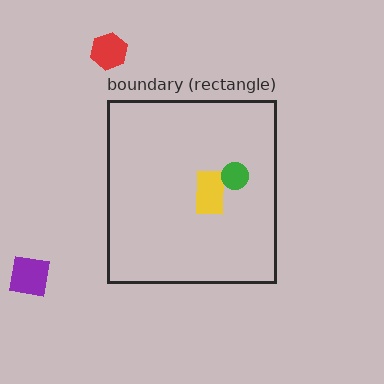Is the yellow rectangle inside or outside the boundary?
Inside.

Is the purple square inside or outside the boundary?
Outside.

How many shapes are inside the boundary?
2 inside, 2 outside.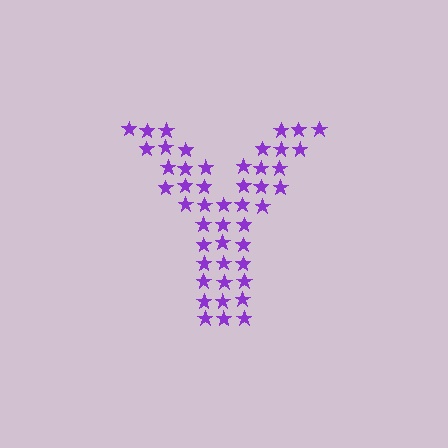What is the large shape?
The large shape is the letter Y.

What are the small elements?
The small elements are stars.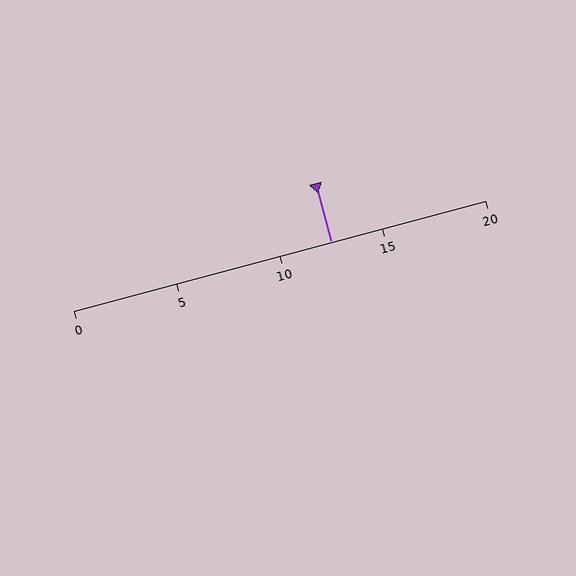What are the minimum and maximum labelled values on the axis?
The axis runs from 0 to 20.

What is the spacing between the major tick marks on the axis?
The major ticks are spaced 5 apart.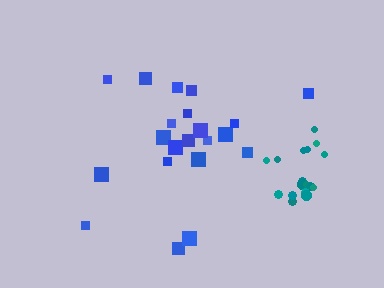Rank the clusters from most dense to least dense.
teal, blue.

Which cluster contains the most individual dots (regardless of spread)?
Blue (21).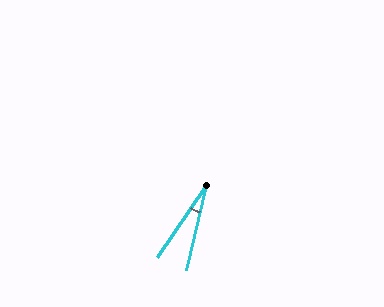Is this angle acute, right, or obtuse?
It is acute.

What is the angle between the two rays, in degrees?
Approximately 21 degrees.